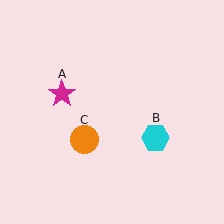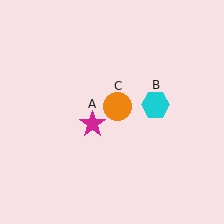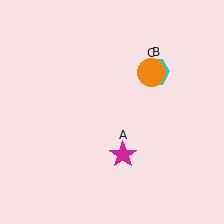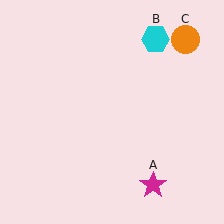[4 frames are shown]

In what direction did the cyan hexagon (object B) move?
The cyan hexagon (object B) moved up.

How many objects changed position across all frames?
3 objects changed position: magenta star (object A), cyan hexagon (object B), orange circle (object C).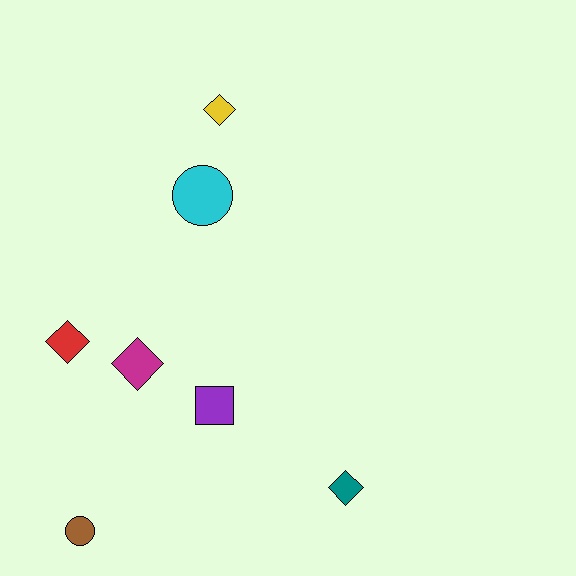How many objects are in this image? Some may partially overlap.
There are 7 objects.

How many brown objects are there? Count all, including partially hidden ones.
There is 1 brown object.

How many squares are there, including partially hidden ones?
There is 1 square.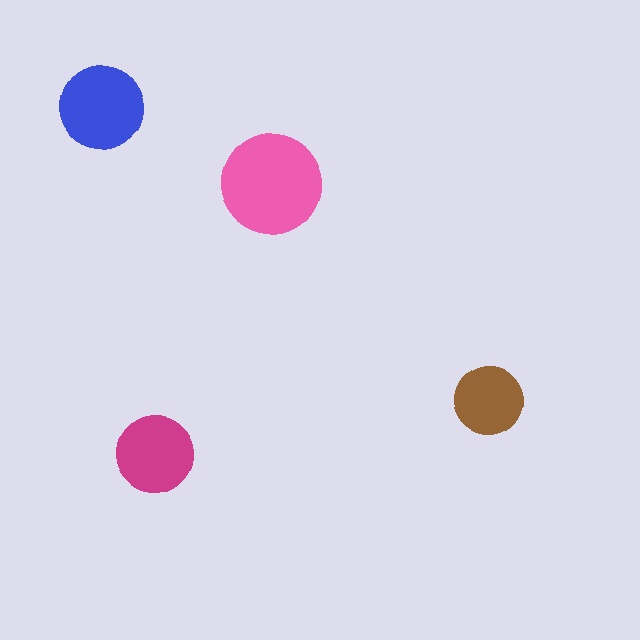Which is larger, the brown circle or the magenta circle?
The magenta one.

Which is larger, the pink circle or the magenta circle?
The pink one.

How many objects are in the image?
There are 4 objects in the image.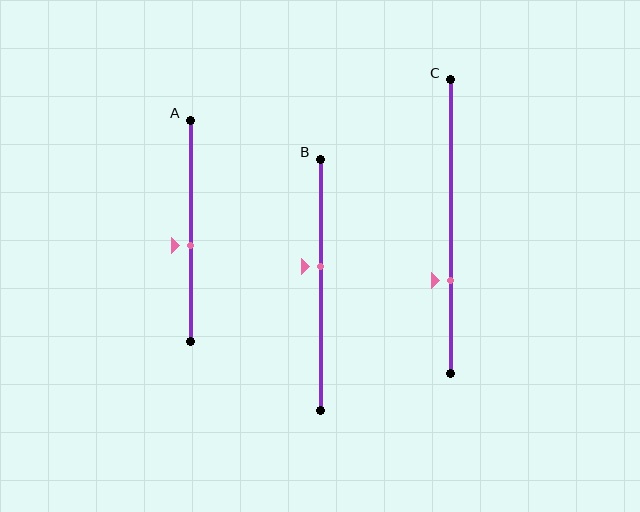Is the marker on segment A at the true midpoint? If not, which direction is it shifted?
No, the marker on segment A is shifted downward by about 7% of the segment length.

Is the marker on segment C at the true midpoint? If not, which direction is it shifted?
No, the marker on segment C is shifted downward by about 18% of the segment length.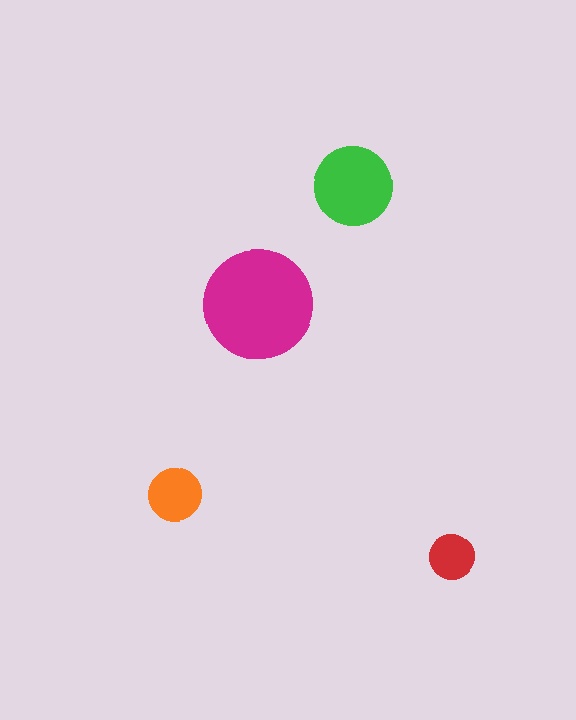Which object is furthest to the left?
The orange circle is leftmost.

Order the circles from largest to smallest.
the magenta one, the green one, the orange one, the red one.